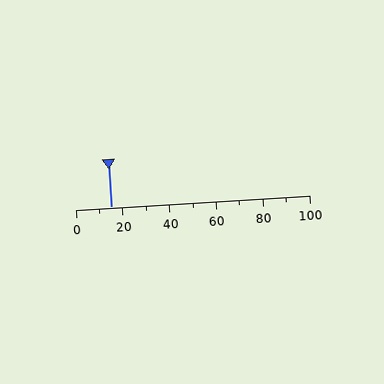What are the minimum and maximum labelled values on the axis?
The axis runs from 0 to 100.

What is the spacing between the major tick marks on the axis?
The major ticks are spaced 20 apart.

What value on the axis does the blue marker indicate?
The marker indicates approximately 15.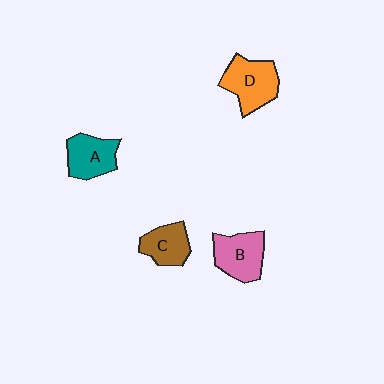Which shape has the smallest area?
Shape C (brown).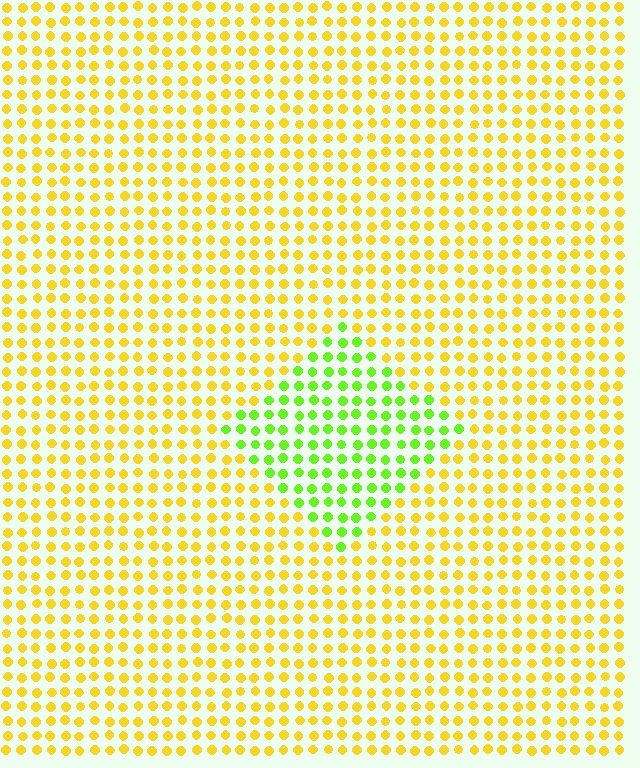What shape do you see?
I see a diamond.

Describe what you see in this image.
The image is filled with small yellow elements in a uniform arrangement. A diamond-shaped region is visible where the elements are tinted to a slightly different hue, forming a subtle color boundary.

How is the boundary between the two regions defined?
The boundary is defined purely by a slight shift in hue (about 50 degrees). Spacing, size, and orientation are identical on both sides.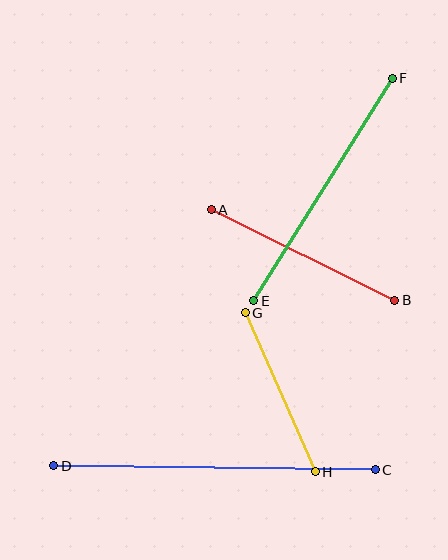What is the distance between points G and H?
The distance is approximately 174 pixels.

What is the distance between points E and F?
The distance is approximately 262 pixels.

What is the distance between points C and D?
The distance is approximately 322 pixels.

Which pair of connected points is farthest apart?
Points C and D are farthest apart.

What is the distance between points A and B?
The distance is approximately 205 pixels.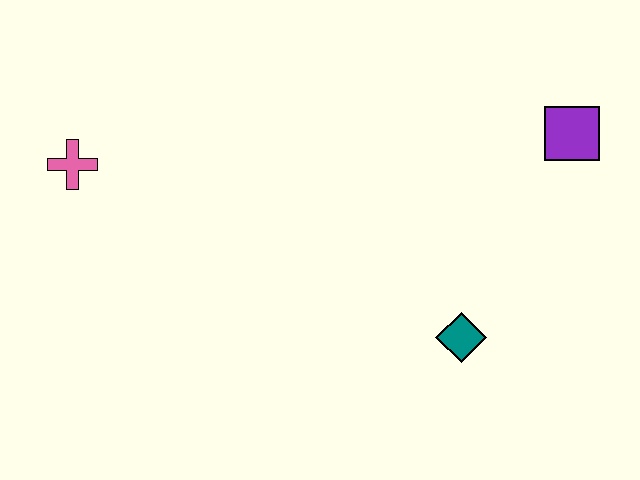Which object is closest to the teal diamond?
The purple square is closest to the teal diamond.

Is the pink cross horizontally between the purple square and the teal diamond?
No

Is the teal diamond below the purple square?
Yes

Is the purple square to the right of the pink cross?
Yes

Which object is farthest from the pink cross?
The purple square is farthest from the pink cross.